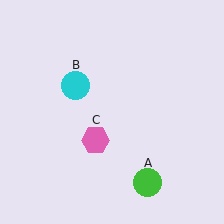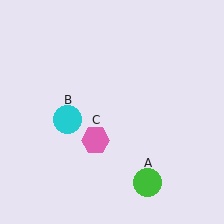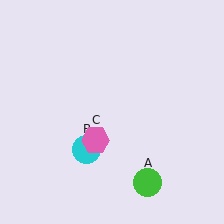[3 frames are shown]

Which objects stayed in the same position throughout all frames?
Green circle (object A) and pink hexagon (object C) remained stationary.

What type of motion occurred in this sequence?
The cyan circle (object B) rotated counterclockwise around the center of the scene.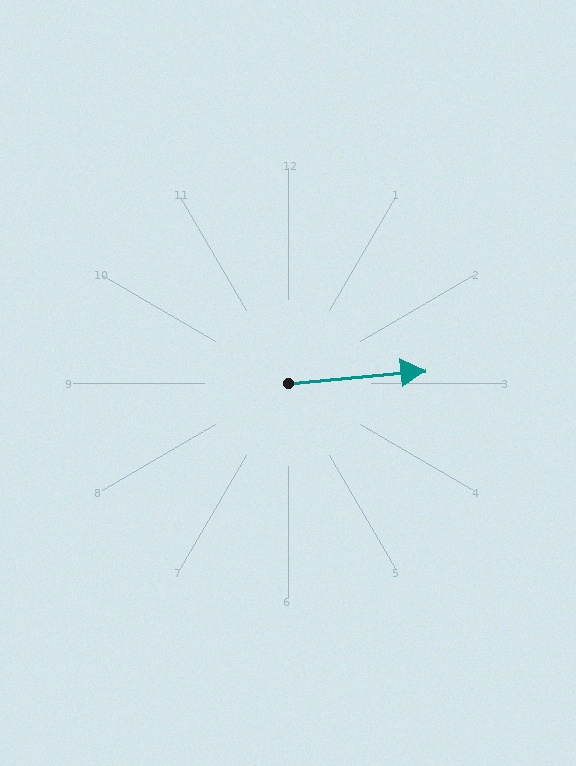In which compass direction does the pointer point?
East.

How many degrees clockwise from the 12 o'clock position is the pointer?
Approximately 85 degrees.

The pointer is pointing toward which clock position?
Roughly 3 o'clock.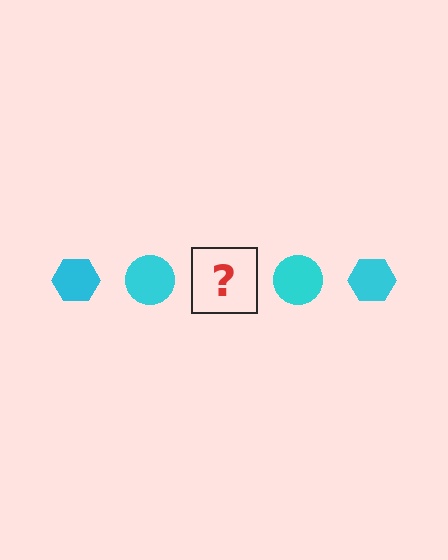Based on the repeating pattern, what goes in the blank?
The blank should be a cyan hexagon.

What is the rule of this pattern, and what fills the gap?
The rule is that the pattern cycles through hexagon, circle shapes in cyan. The gap should be filled with a cyan hexagon.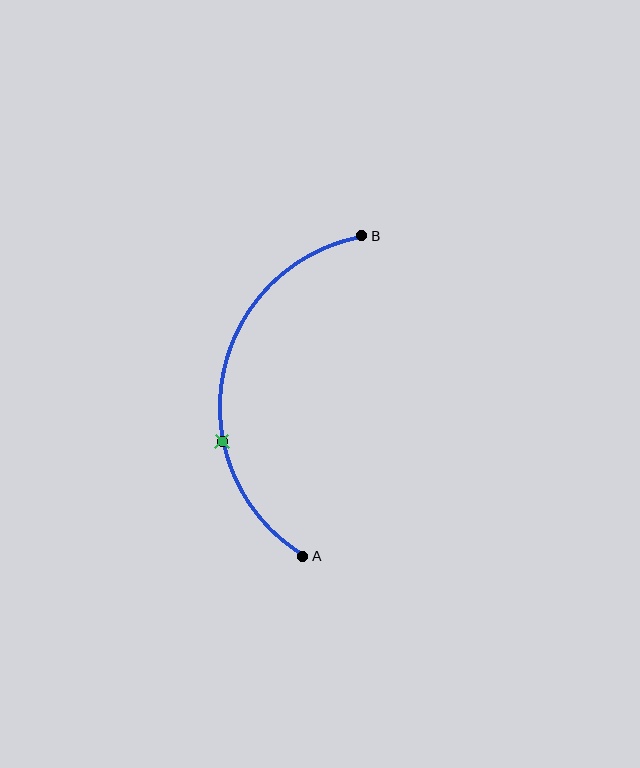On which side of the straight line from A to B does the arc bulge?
The arc bulges to the left of the straight line connecting A and B.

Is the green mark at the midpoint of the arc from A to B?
No. The green mark lies on the arc but is closer to endpoint A. The arc midpoint would be at the point on the curve equidistant along the arc from both A and B.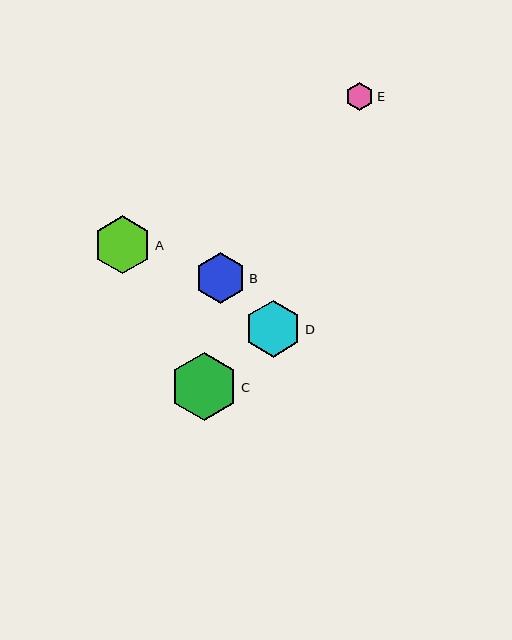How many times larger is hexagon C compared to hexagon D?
Hexagon C is approximately 1.2 times the size of hexagon D.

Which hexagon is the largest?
Hexagon C is the largest with a size of approximately 68 pixels.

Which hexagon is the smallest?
Hexagon E is the smallest with a size of approximately 29 pixels.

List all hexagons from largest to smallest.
From largest to smallest: C, A, D, B, E.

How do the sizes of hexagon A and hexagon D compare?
Hexagon A and hexagon D are approximately the same size.